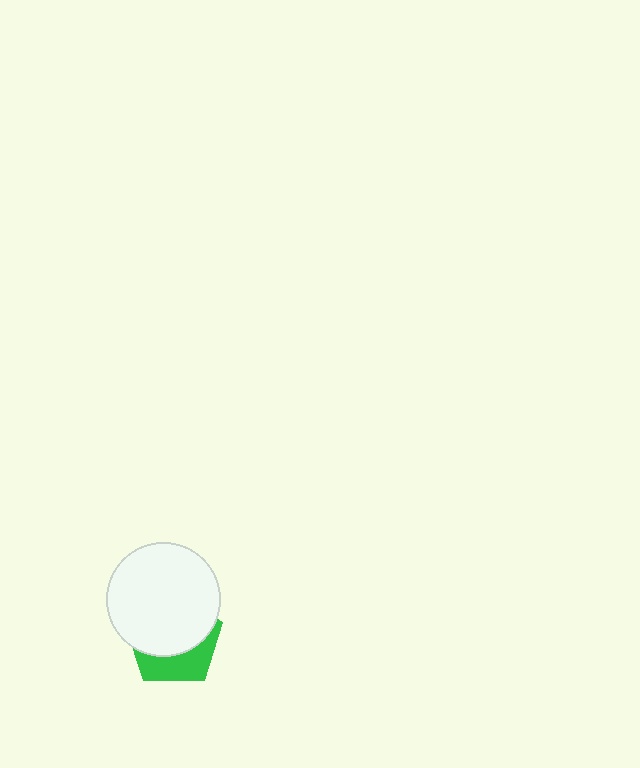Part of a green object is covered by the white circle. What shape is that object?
It is a pentagon.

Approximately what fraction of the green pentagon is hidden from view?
Roughly 64% of the green pentagon is hidden behind the white circle.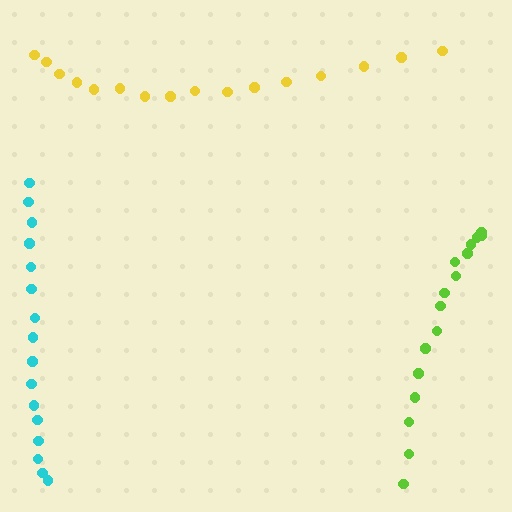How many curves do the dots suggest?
There are 3 distinct paths.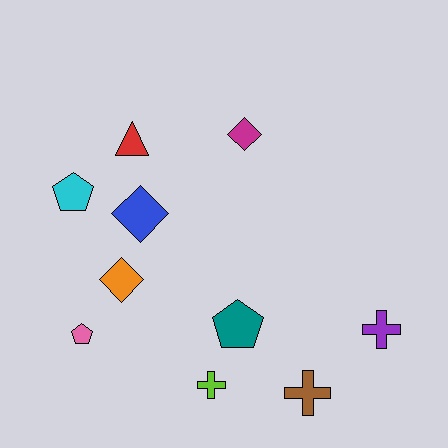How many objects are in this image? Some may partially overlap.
There are 10 objects.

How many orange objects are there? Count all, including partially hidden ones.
There is 1 orange object.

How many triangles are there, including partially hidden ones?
There is 1 triangle.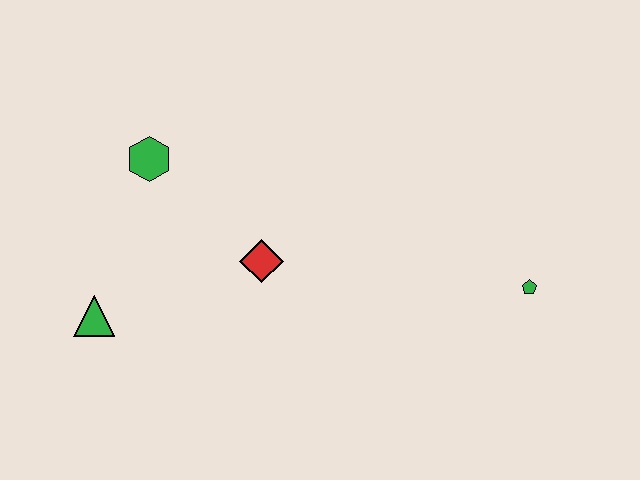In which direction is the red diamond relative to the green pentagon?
The red diamond is to the left of the green pentagon.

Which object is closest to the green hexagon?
The red diamond is closest to the green hexagon.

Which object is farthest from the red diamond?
The green pentagon is farthest from the red diamond.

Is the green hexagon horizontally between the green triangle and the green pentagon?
Yes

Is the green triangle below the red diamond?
Yes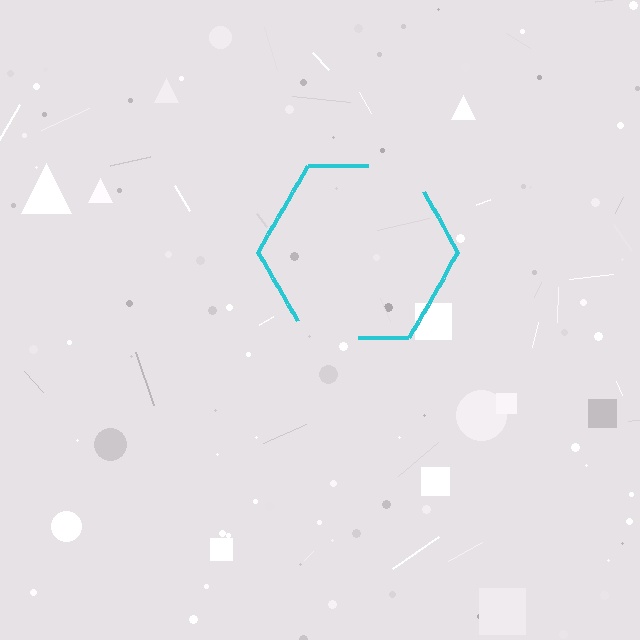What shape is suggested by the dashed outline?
The dashed outline suggests a hexagon.